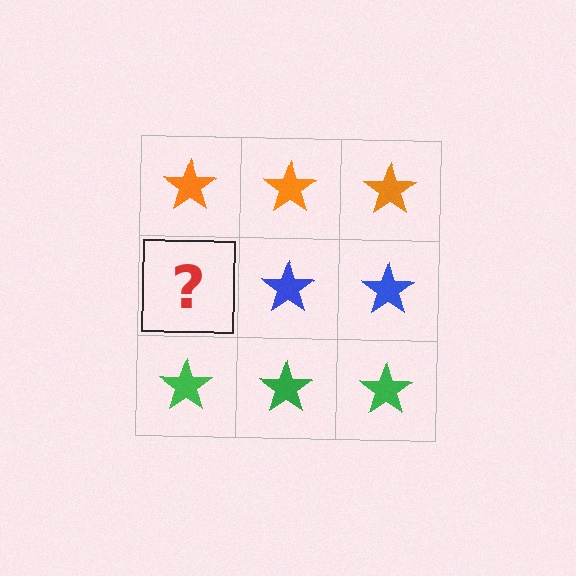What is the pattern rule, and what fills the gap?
The rule is that each row has a consistent color. The gap should be filled with a blue star.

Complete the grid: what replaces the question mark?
The question mark should be replaced with a blue star.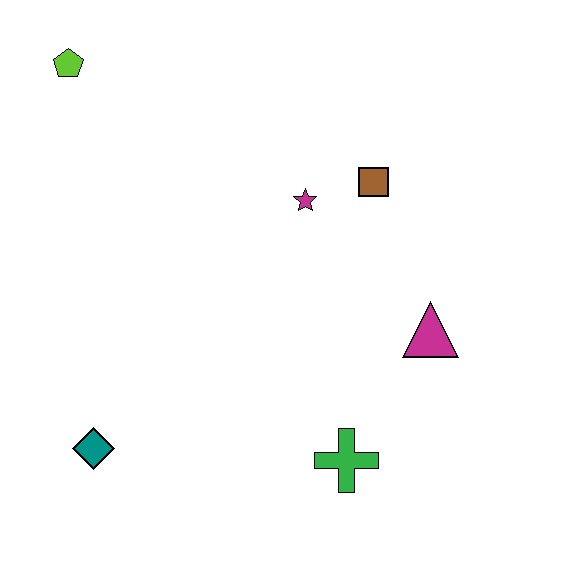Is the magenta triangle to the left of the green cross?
No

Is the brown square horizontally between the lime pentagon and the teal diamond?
No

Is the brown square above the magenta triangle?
Yes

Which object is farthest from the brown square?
The teal diamond is farthest from the brown square.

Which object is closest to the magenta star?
The brown square is closest to the magenta star.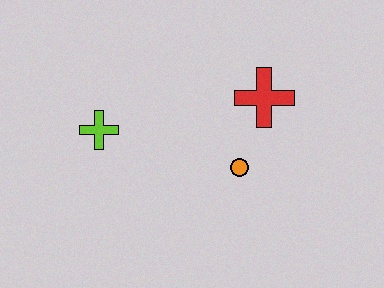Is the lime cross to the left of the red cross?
Yes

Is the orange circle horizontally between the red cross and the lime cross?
Yes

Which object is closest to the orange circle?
The red cross is closest to the orange circle.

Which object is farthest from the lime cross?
The red cross is farthest from the lime cross.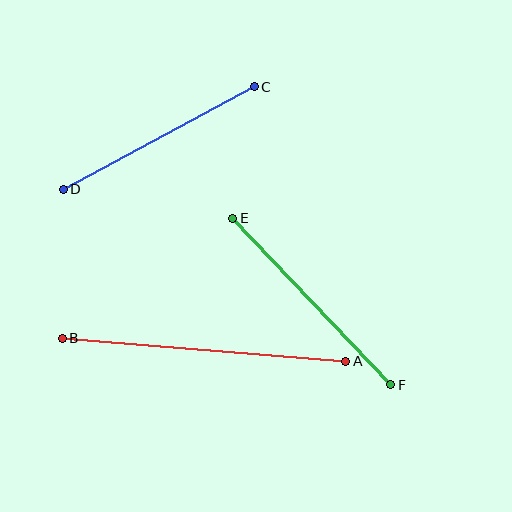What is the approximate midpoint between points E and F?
The midpoint is at approximately (312, 302) pixels.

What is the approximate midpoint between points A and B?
The midpoint is at approximately (204, 350) pixels.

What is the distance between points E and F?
The distance is approximately 229 pixels.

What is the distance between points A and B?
The distance is approximately 284 pixels.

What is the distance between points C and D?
The distance is approximately 217 pixels.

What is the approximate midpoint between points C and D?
The midpoint is at approximately (159, 138) pixels.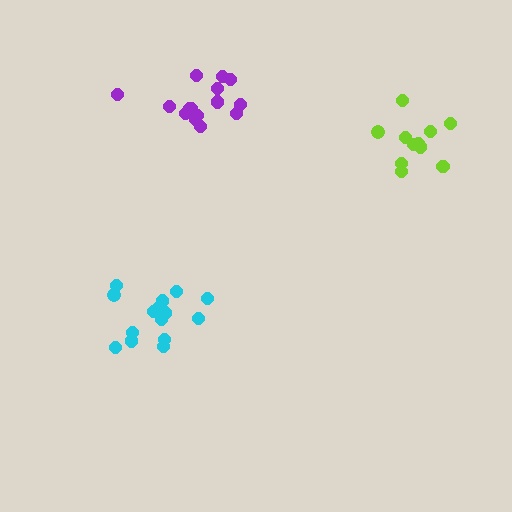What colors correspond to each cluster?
The clusters are colored: purple, lime, cyan.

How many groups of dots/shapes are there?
There are 3 groups.